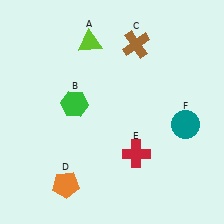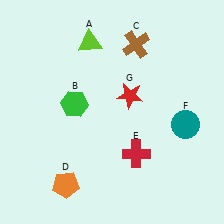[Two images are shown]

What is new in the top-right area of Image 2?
A red star (G) was added in the top-right area of Image 2.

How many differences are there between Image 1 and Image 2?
There is 1 difference between the two images.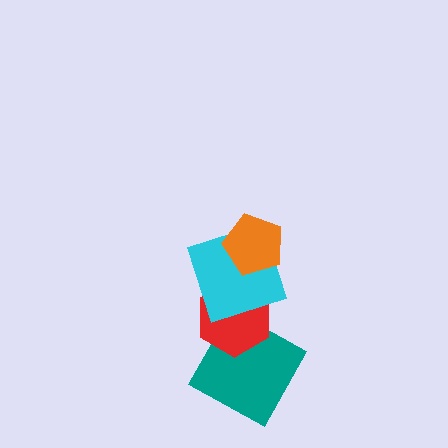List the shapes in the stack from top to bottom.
From top to bottom: the orange pentagon, the cyan square, the red hexagon, the teal square.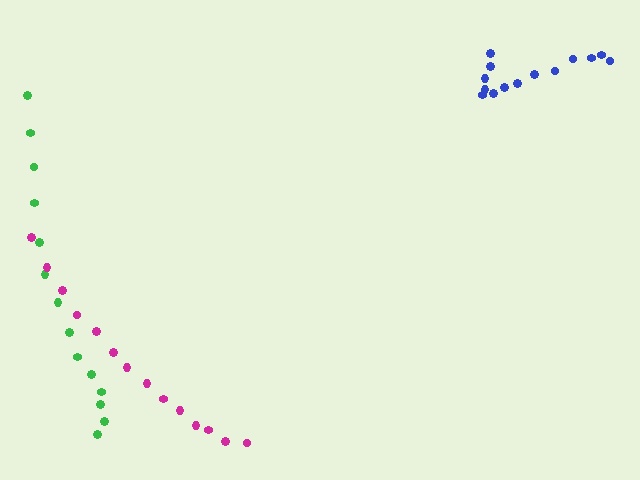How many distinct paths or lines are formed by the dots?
There are 3 distinct paths.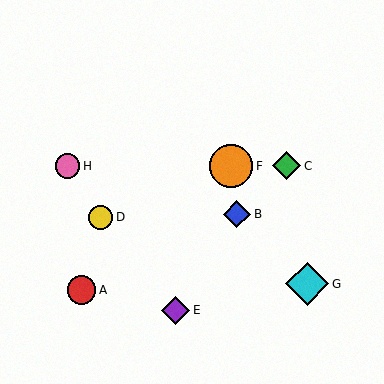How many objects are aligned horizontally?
3 objects (C, F, H) are aligned horizontally.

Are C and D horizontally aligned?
No, C is at y≈166 and D is at y≈217.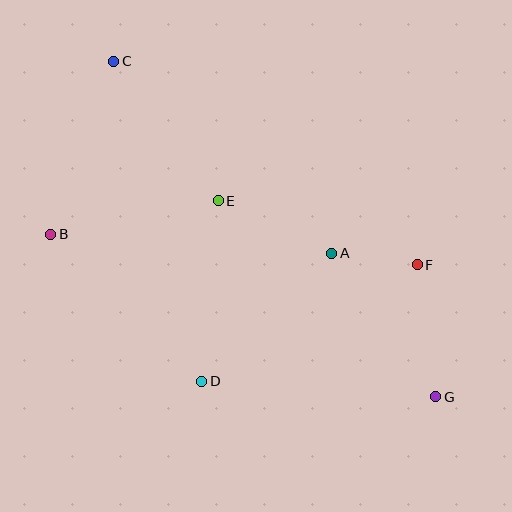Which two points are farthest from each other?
Points C and G are farthest from each other.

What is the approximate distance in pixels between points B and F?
The distance between B and F is approximately 368 pixels.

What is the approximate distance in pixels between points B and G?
The distance between B and G is approximately 418 pixels.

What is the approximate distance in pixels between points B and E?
The distance between B and E is approximately 171 pixels.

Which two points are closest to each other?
Points A and F are closest to each other.